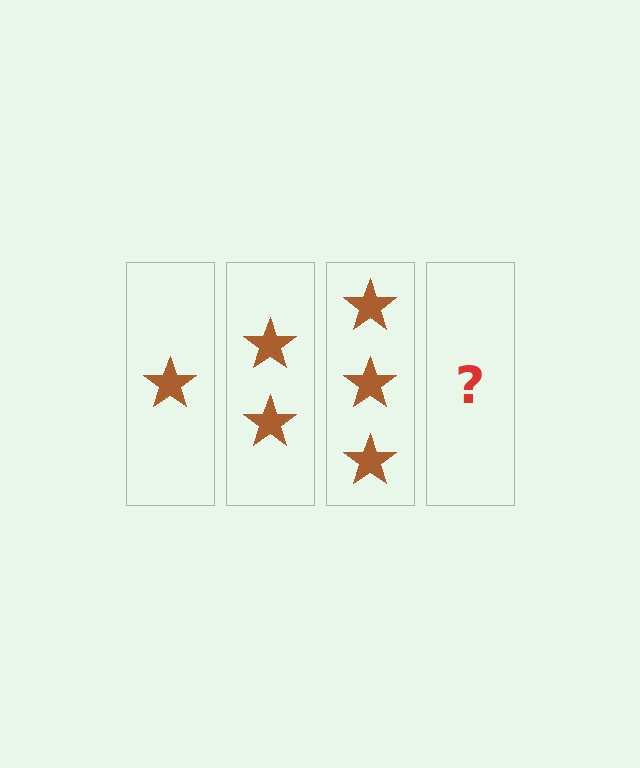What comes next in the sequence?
The next element should be 4 stars.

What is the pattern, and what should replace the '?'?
The pattern is that each step adds one more star. The '?' should be 4 stars.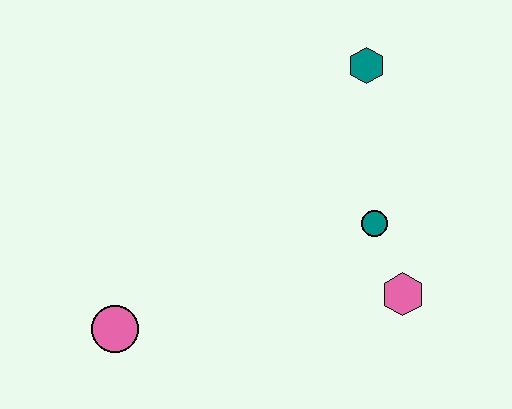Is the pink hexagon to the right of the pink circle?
Yes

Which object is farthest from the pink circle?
The teal hexagon is farthest from the pink circle.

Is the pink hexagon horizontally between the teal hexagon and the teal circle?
No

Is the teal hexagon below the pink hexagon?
No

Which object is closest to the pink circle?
The teal circle is closest to the pink circle.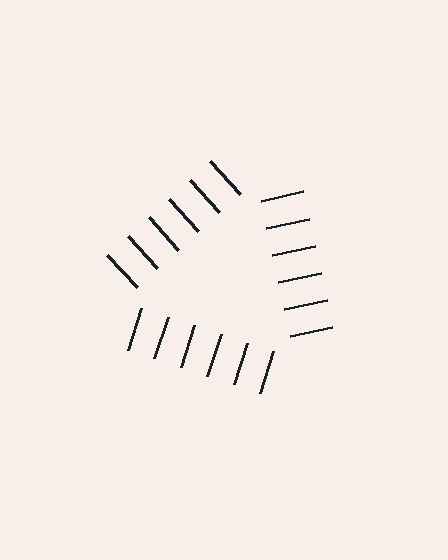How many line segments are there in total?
18 — 6 along each of the 3 edges.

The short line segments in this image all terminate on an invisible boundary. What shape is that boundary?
An illusory triangle — the line segments terminate on its edges but no continuous stroke is drawn.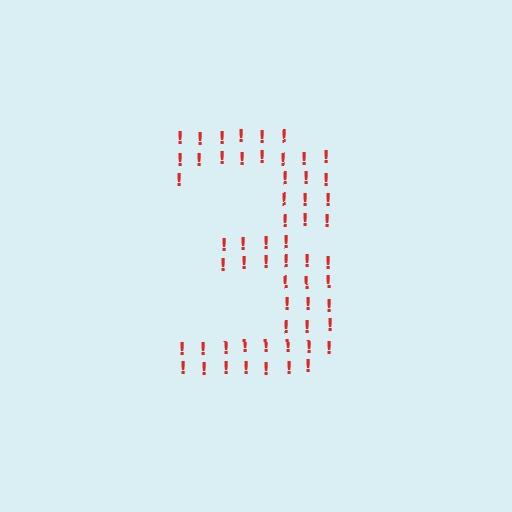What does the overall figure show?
The overall figure shows the digit 3.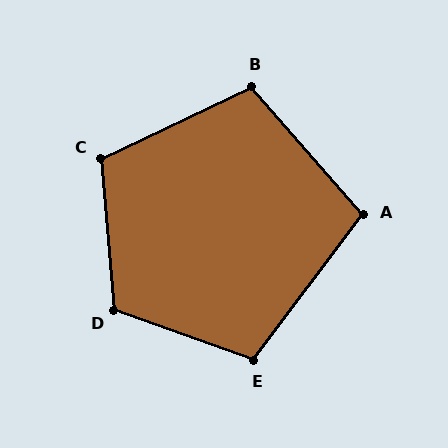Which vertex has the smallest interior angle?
A, at approximately 102 degrees.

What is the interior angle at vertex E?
Approximately 107 degrees (obtuse).